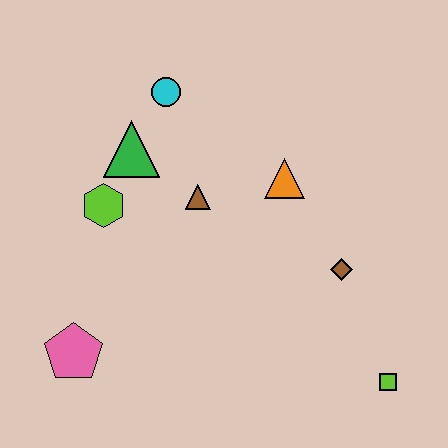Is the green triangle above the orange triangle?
Yes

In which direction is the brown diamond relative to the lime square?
The brown diamond is above the lime square.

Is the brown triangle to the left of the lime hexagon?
No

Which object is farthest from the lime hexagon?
The lime square is farthest from the lime hexagon.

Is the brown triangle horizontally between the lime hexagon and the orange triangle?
Yes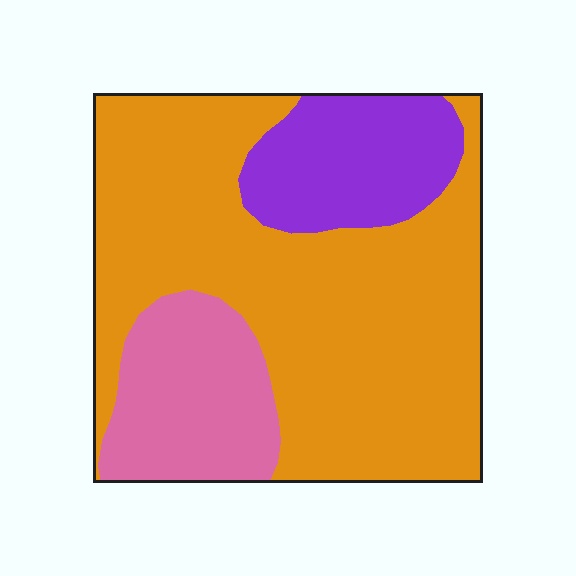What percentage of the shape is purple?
Purple covers 17% of the shape.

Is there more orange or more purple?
Orange.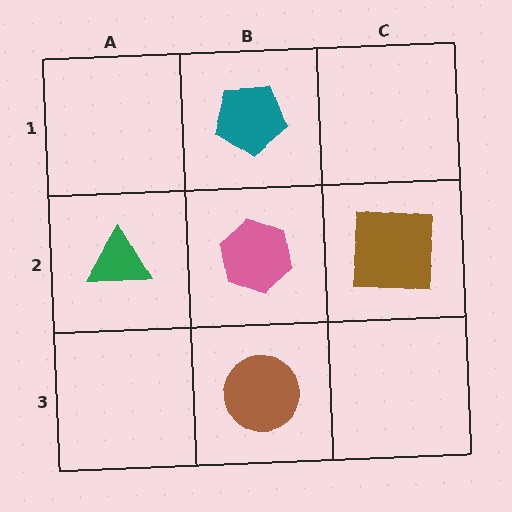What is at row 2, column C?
A brown square.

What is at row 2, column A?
A green triangle.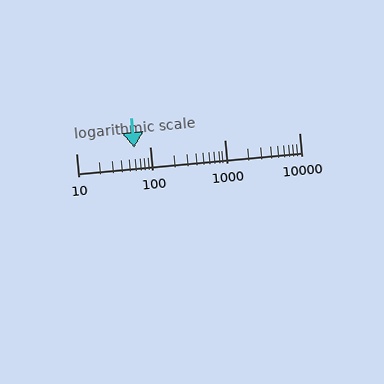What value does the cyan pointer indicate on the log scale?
The pointer indicates approximately 61.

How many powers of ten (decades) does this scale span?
The scale spans 3 decades, from 10 to 10000.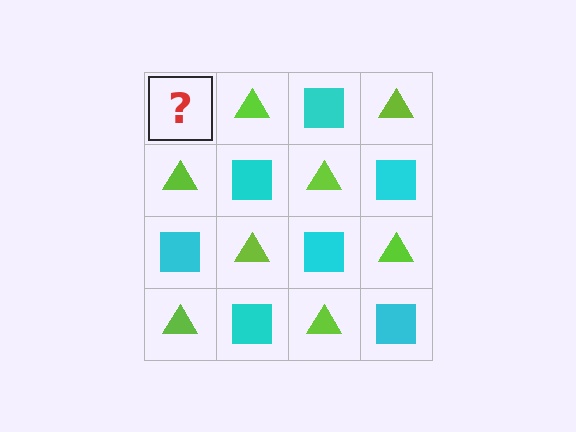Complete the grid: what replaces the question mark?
The question mark should be replaced with a cyan square.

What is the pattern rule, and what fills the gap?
The rule is that it alternates cyan square and lime triangle in a checkerboard pattern. The gap should be filled with a cyan square.